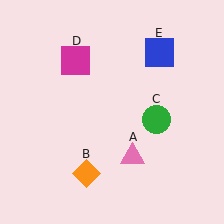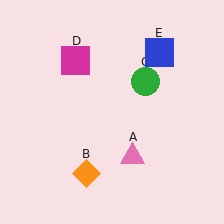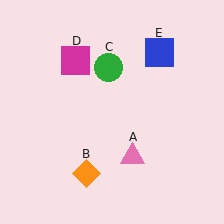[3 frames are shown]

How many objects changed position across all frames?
1 object changed position: green circle (object C).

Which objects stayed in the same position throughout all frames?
Pink triangle (object A) and orange diamond (object B) and magenta square (object D) and blue square (object E) remained stationary.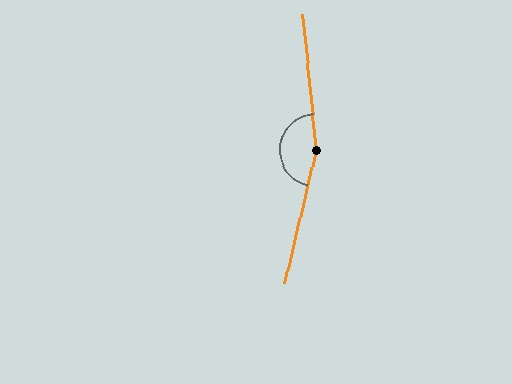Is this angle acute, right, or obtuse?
It is obtuse.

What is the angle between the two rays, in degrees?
Approximately 161 degrees.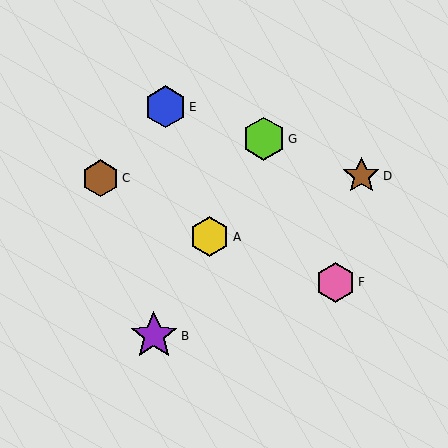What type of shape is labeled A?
Shape A is a yellow hexagon.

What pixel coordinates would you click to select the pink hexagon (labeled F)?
Click at (336, 283) to select the pink hexagon F.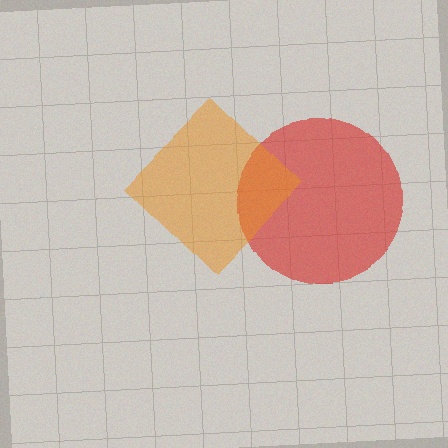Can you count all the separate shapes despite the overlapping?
Yes, there are 2 separate shapes.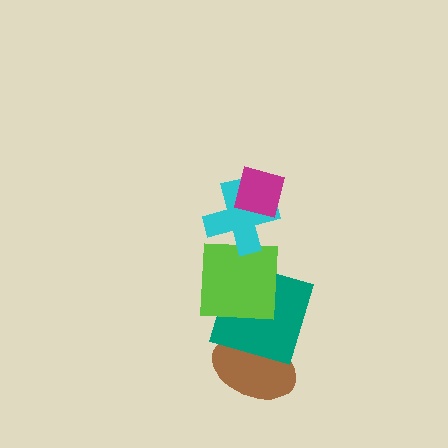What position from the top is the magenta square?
The magenta square is 1st from the top.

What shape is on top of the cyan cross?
The magenta square is on top of the cyan cross.